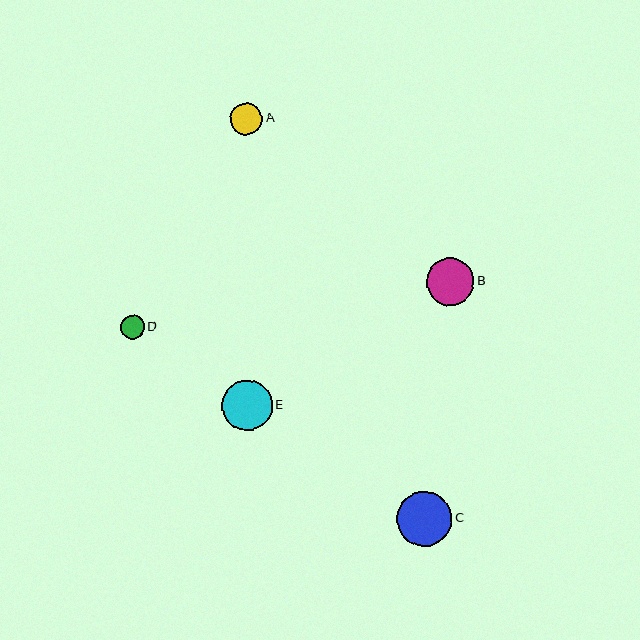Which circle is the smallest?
Circle D is the smallest with a size of approximately 24 pixels.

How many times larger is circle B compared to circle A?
Circle B is approximately 1.5 times the size of circle A.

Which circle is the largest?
Circle C is the largest with a size of approximately 55 pixels.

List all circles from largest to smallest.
From largest to smallest: C, E, B, A, D.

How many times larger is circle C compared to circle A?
Circle C is approximately 1.7 times the size of circle A.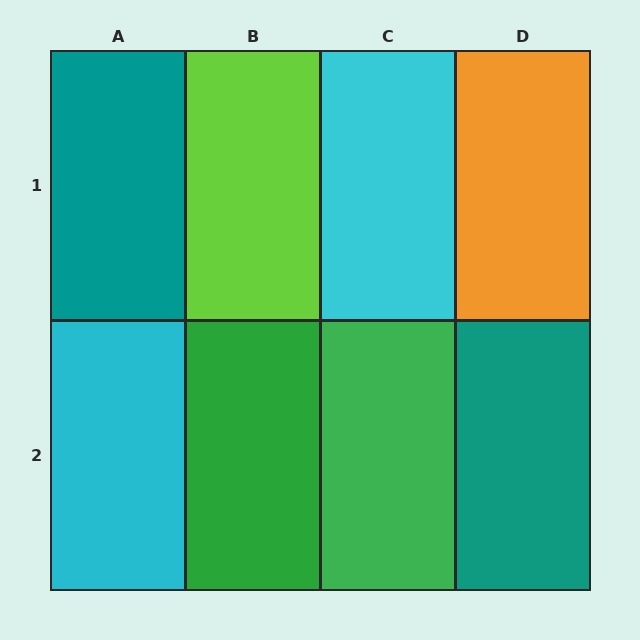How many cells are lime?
1 cell is lime.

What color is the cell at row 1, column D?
Orange.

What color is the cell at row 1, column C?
Cyan.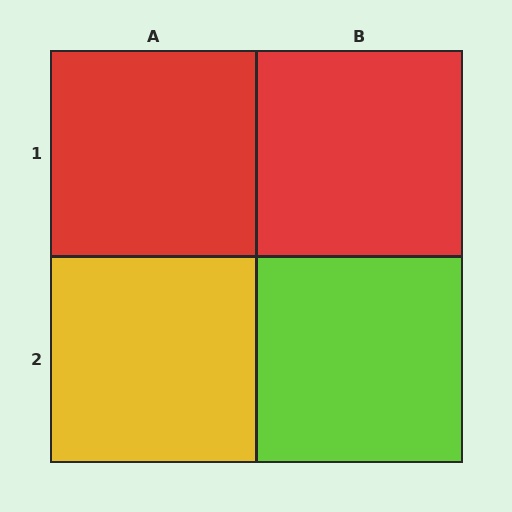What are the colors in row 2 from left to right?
Yellow, lime.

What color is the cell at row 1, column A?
Red.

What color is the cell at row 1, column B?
Red.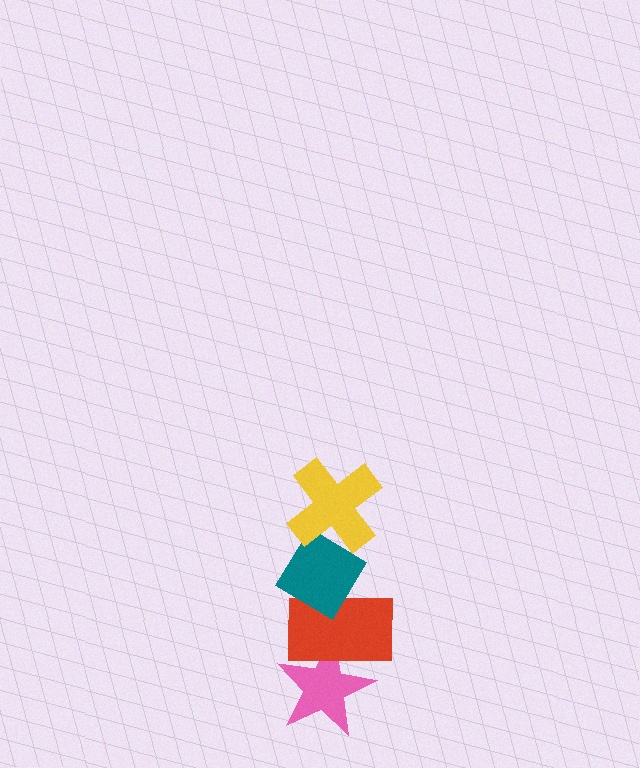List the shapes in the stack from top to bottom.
From top to bottom: the yellow cross, the teal diamond, the red rectangle, the pink star.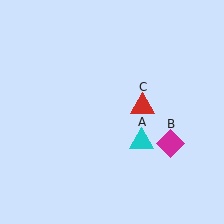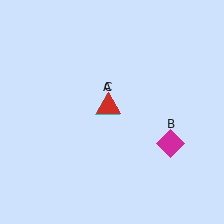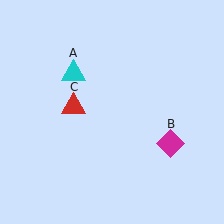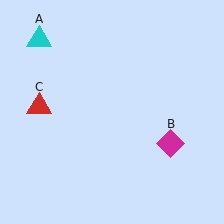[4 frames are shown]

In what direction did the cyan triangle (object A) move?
The cyan triangle (object A) moved up and to the left.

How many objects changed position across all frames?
2 objects changed position: cyan triangle (object A), red triangle (object C).